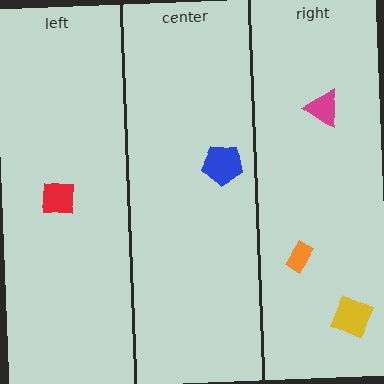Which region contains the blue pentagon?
The center region.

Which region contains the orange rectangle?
The right region.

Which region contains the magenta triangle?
The right region.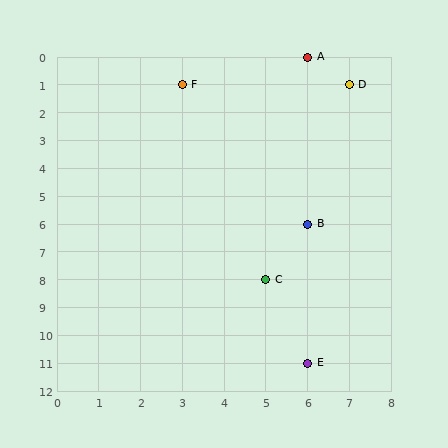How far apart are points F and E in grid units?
Points F and E are 3 columns and 10 rows apart (about 10.4 grid units diagonally).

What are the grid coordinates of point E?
Point E is at grid coordinates (6, 11).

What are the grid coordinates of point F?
Point F is at grid coordinates (3, 1).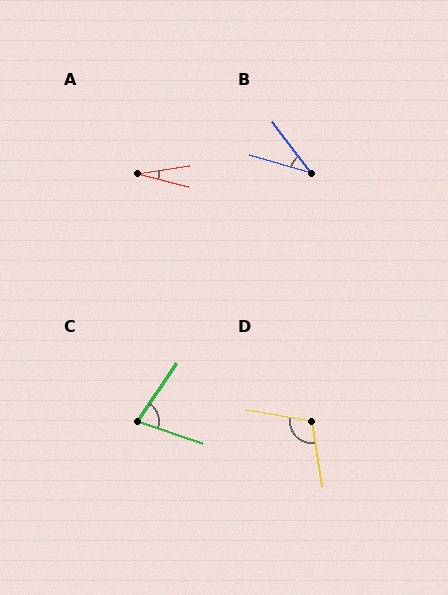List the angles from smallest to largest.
A (23°), B (36°), C (74°), D (109°).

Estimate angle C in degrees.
Approximately 74 degrees.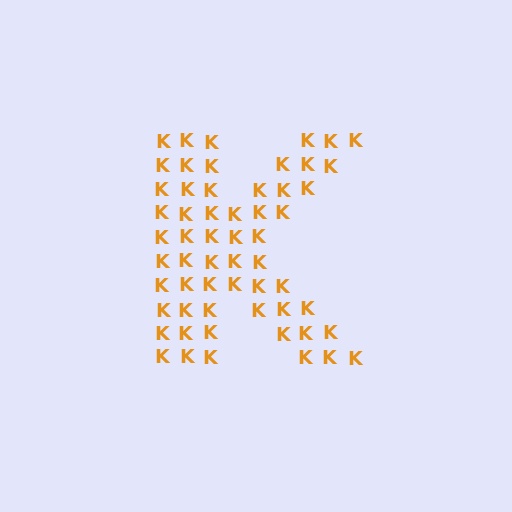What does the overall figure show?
The overall figure shows the letter K.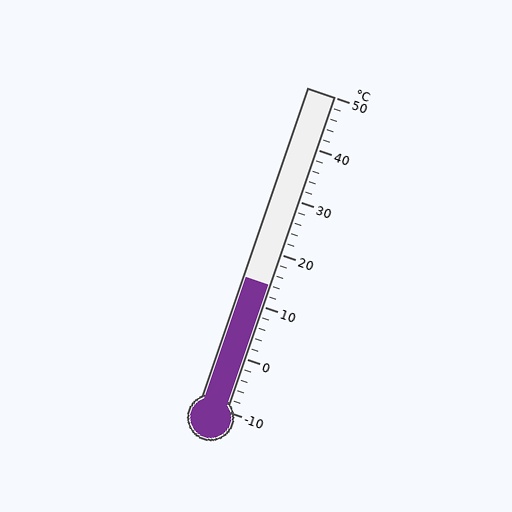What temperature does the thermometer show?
The thermometer shows approximately 14°C.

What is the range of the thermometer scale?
The thermometer scale ranges from -10°C to 50°C.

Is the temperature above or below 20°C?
The temperature is below 20°C.